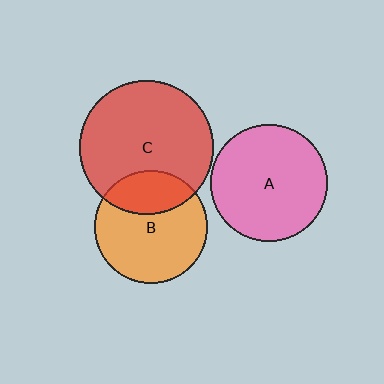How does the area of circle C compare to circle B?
Approximately 1.4 times.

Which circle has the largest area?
Circle C (red).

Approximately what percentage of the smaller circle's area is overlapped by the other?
Approximately 30%.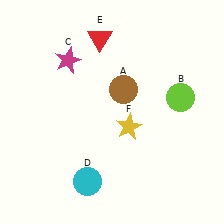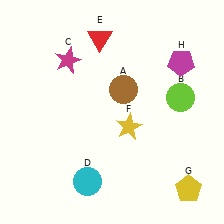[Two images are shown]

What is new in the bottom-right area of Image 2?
A yellow pentagon (G) was added in the bottom-right area of Image 2.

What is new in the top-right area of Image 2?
A magenta pentagon (H) was added in the top-right area of Image 2.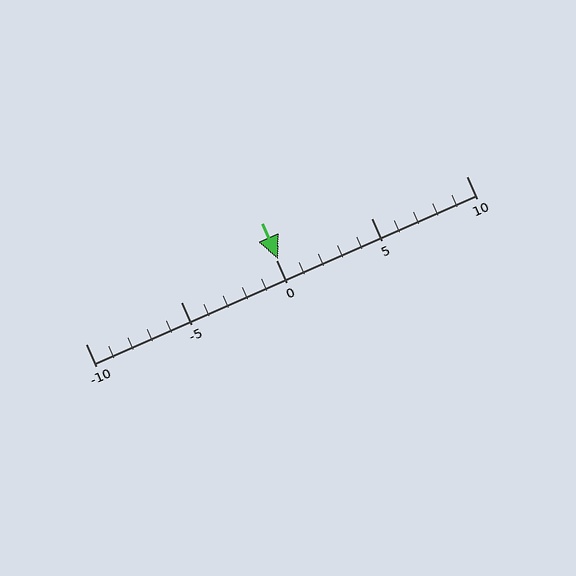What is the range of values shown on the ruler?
The ruler shows values from -10 to 10.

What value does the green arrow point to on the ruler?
The green arrow points to approximately 0.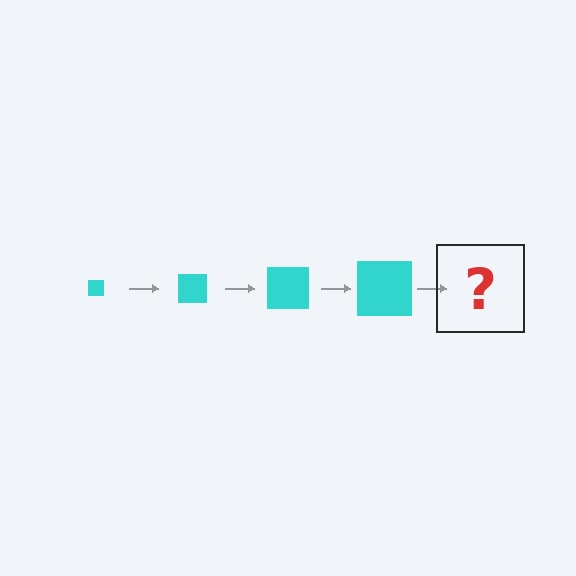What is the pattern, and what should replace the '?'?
The pattern is that the square gets progressively larger each step. The '?' should be a cyan square, larger than the previous one.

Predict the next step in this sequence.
The next step is a cyan square, larger than the previous one.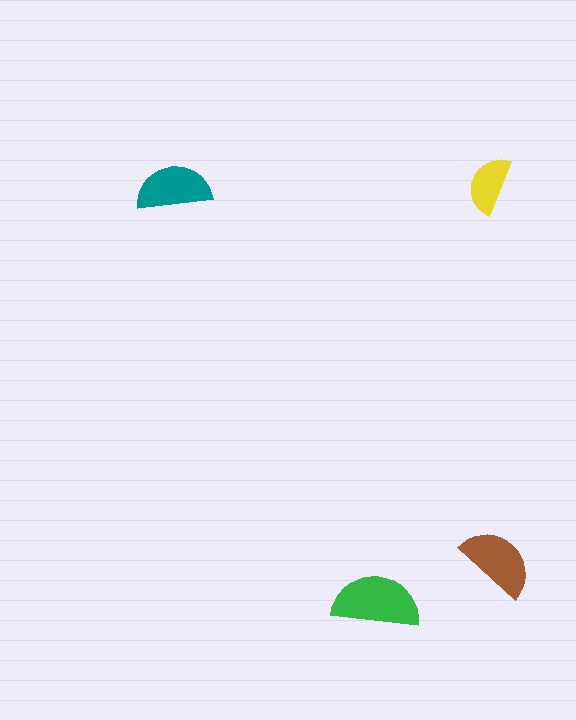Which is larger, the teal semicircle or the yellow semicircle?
The teal one.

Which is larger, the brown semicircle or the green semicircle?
The green one.